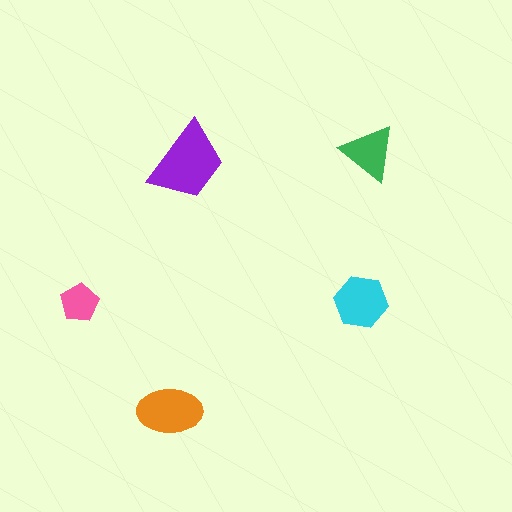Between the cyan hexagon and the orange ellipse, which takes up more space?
The orange ellipse.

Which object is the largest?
The purple trapezoid.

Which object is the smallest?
The pink pentagon.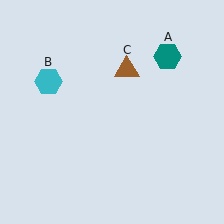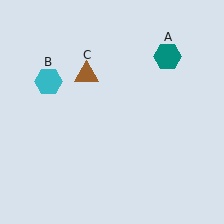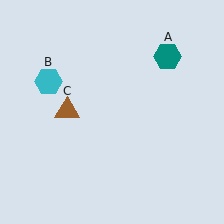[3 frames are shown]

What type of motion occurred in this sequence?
The brown triangle (object C) rotated counterclockwise around the center of the scene.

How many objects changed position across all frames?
1 object changed position: brown triangle (object C).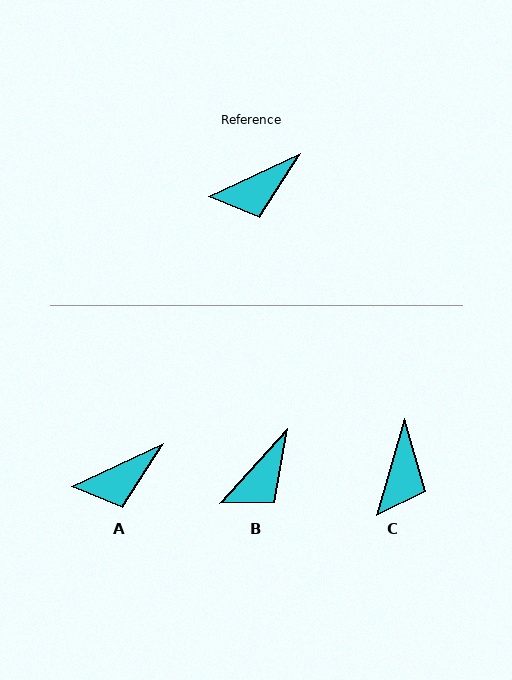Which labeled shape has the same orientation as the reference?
A.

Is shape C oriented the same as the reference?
No, it is off by about 48 degrees.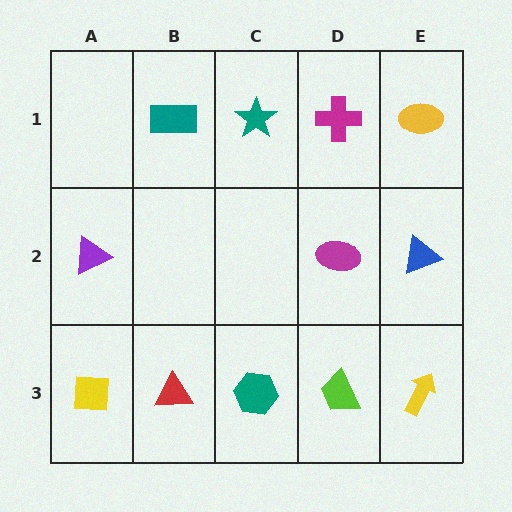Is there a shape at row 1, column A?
No, that cell is empty.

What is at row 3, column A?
A yellow square.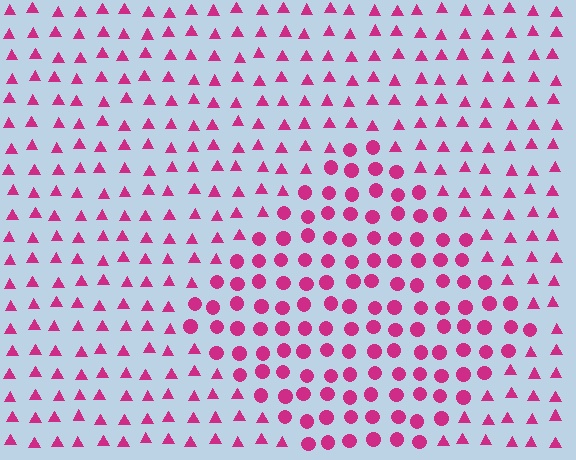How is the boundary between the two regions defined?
The boundary is defined by a change in element shape: circles inside vs. triangles outside. All elements share the same color and spacing.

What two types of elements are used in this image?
The image uses circles inside the diamond region and triangles outside it.